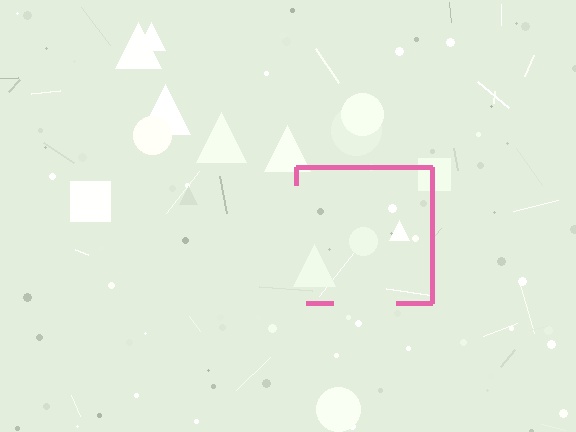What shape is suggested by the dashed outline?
The dashed outline suggests a square.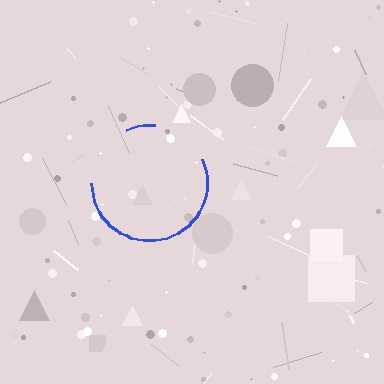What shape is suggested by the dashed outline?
The dashed outline suggests a circle.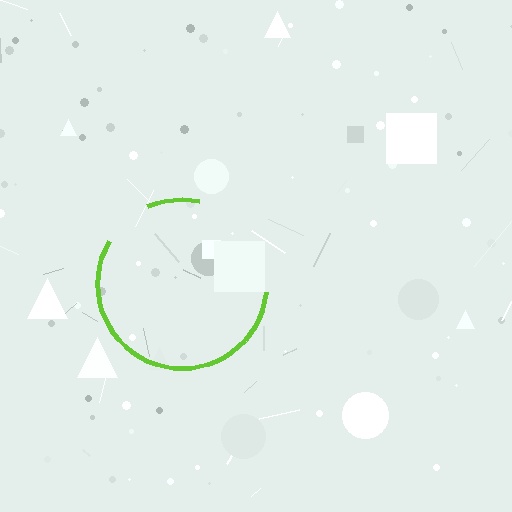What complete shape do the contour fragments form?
The contour fragments form a circle.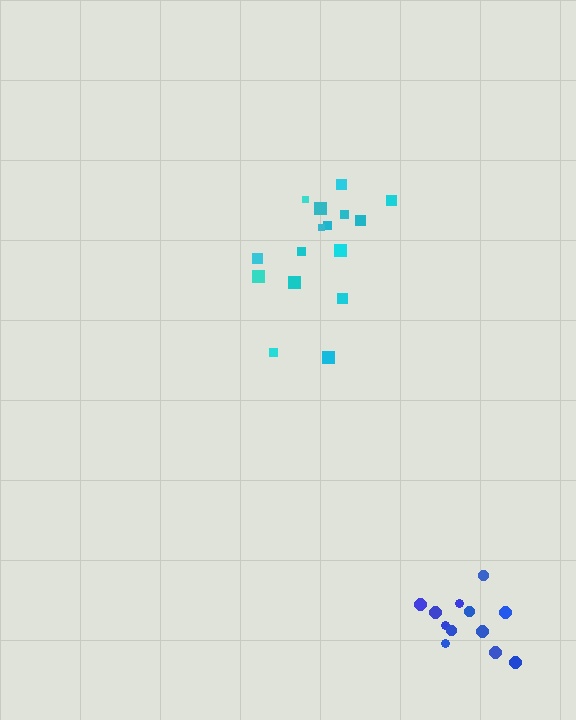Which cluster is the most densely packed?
Blue.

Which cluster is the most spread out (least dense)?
Cyan.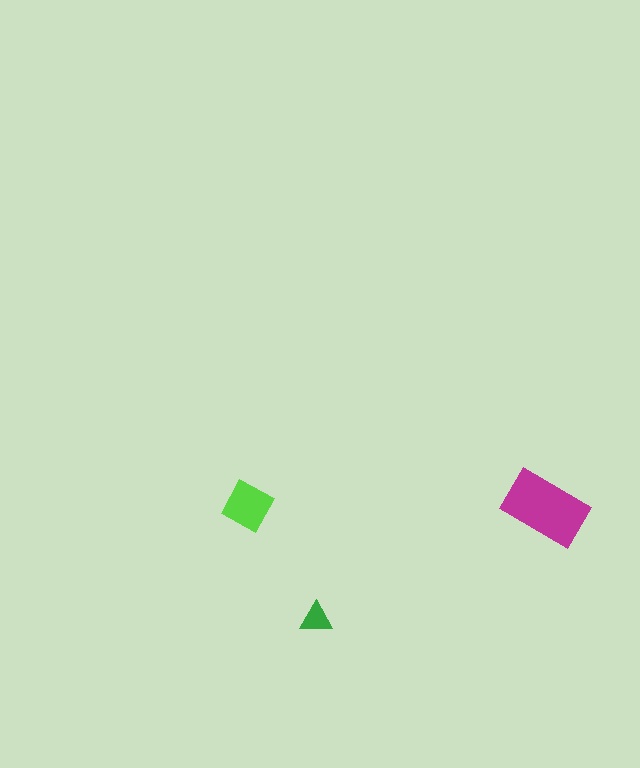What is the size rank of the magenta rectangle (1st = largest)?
1st.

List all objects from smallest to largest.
The green triangle, the lime diamond, the magenta rectangle.